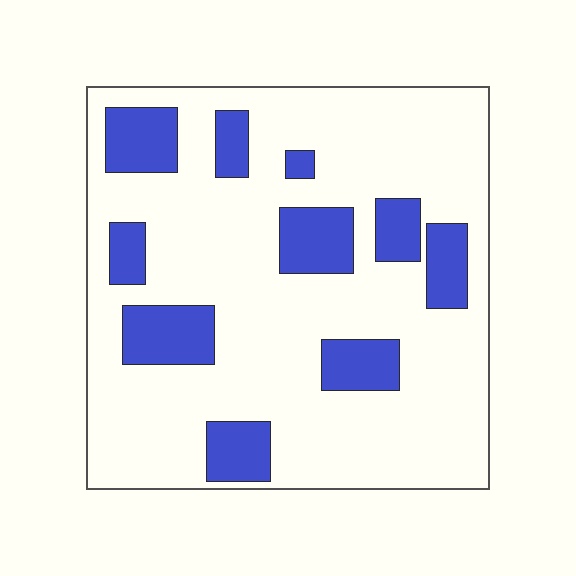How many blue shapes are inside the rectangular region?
10.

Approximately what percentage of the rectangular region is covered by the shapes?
Approximately 20%.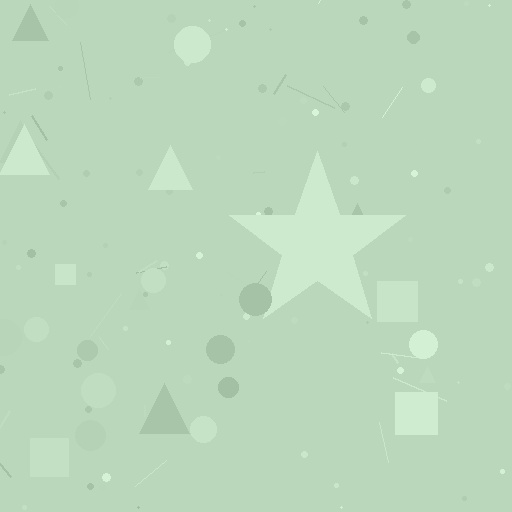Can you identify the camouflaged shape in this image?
The camouflaged shape is a star.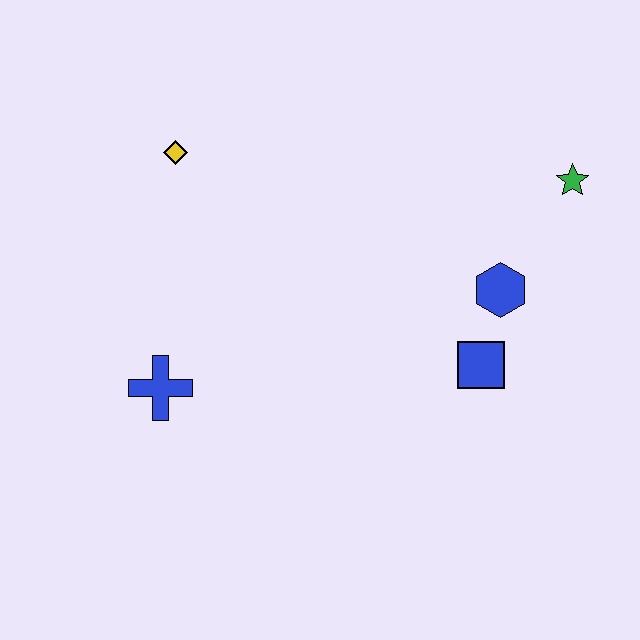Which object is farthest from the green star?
The blue cross is farthest from the green star.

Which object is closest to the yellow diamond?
The blue cross is closest to the yellow diamond.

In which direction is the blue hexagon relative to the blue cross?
The blue hexagon is to the right of the blue cross.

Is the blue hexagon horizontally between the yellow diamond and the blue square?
No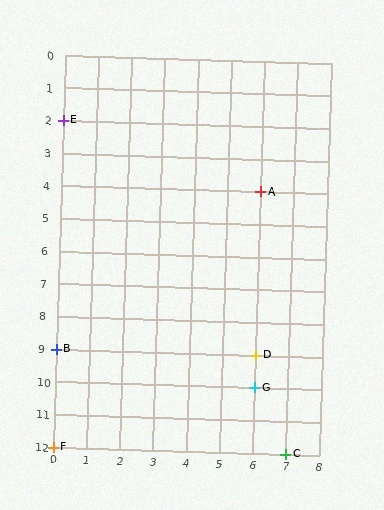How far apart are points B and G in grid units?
Points B and G are 6 columns and 1 row apart (about 6.1 grid units diagonally).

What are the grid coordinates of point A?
Point A is at grid coordinates (6, 4).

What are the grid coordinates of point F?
Point F is at grid coordinates (0, 12).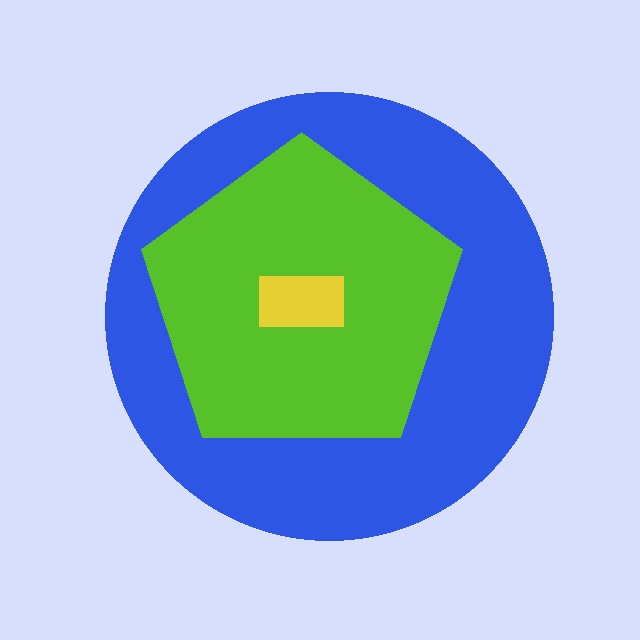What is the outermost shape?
The blue circle.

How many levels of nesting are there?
3.